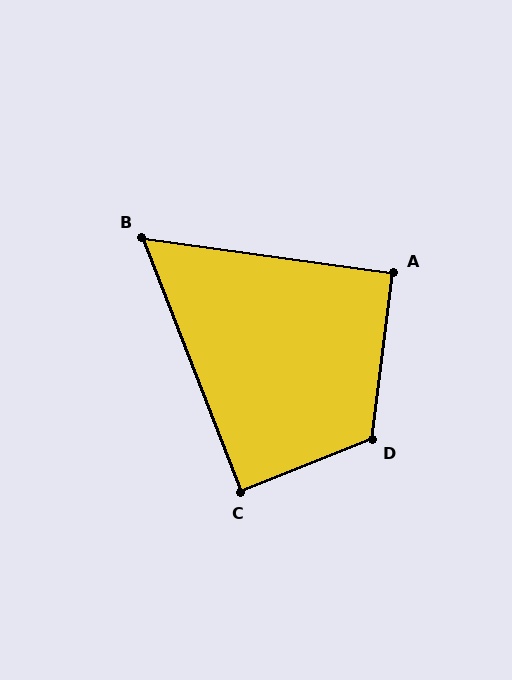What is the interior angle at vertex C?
Approximately 89 degrees (approximately right).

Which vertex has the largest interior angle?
D, at approximately 119 degrees.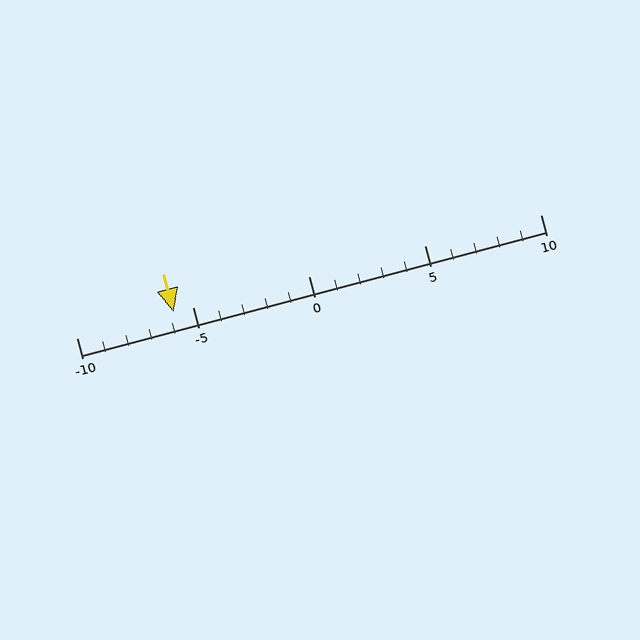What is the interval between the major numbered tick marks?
The major tick marks are spaced 5 units apart.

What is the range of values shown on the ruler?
The ruler shows values from -10 to 10.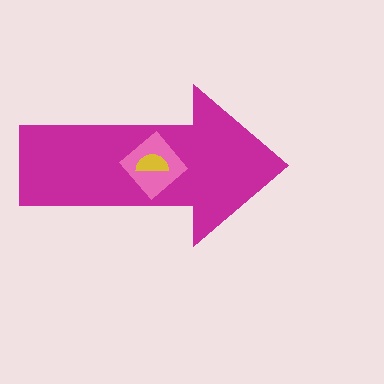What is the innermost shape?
The yellow semicircle.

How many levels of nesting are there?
3.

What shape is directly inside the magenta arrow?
The pink diamond.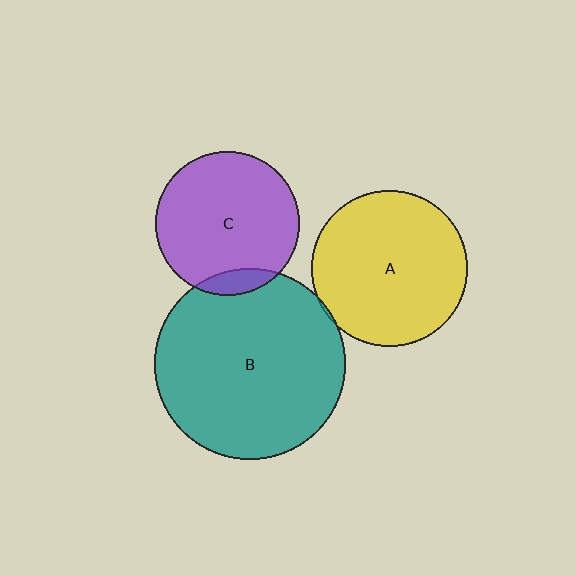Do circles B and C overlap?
Yes.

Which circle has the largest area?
Circle B (teal).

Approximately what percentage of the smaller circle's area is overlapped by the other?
Approximately 10%.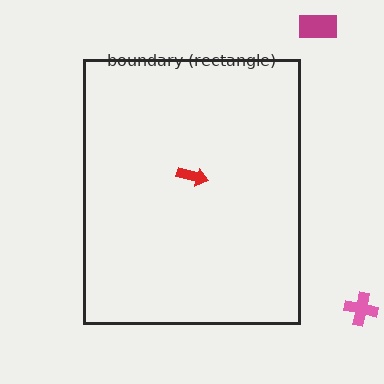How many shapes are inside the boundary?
1 inside, 2 outside.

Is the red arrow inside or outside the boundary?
Inside.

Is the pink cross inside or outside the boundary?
Outside.